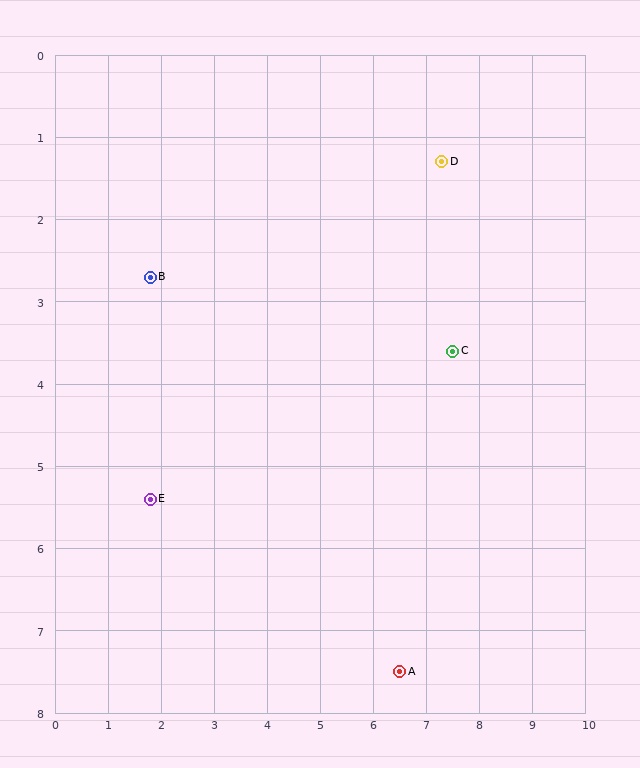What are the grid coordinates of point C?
Point C is at approximately (7.5, 3.6).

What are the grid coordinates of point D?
Point D is at approximately (7.3, 1.3).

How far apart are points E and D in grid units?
Points E and D are about 6.9 grid units apart.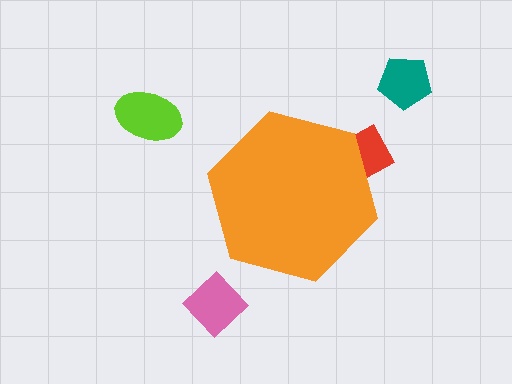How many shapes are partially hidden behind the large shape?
1 shape is partially hidden.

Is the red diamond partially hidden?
Yes, the red diamond is partially hidden behind the orange hexagon.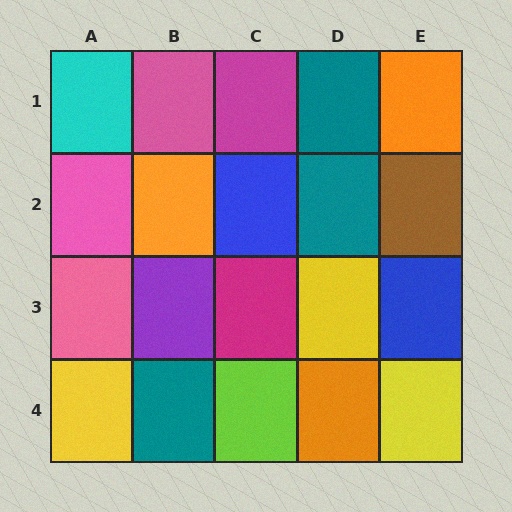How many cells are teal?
3 cells are teal.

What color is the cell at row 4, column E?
Yellow.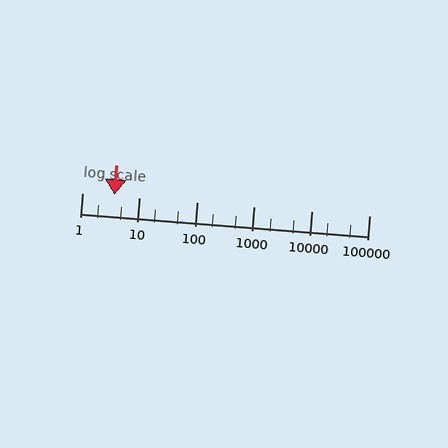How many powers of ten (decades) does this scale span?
The scale spans 5 decades, from 1 to 100000.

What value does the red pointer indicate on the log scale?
The pointer indicates approximately 3.6.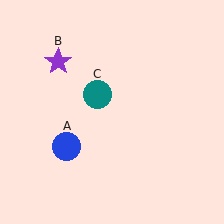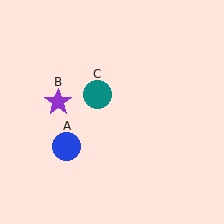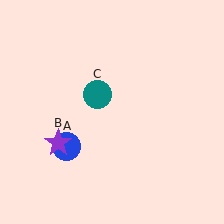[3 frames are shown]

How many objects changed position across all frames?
1 object changed position: purple star (object B).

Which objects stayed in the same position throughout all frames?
Blue circle (object A) and teal circle (object C) remained stationary.